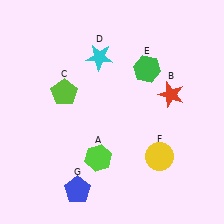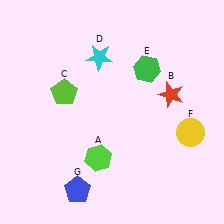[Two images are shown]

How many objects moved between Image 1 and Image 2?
1 object moved between the two images.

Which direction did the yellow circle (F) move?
The yellow circle (F) moved right.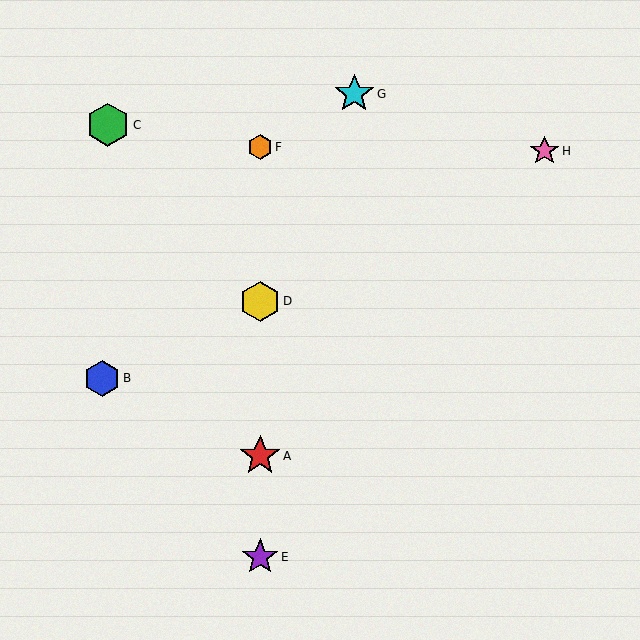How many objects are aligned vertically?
4 objects (A, D, E, F) are aligned vertically.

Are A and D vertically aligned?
Yes, both are at x≈260.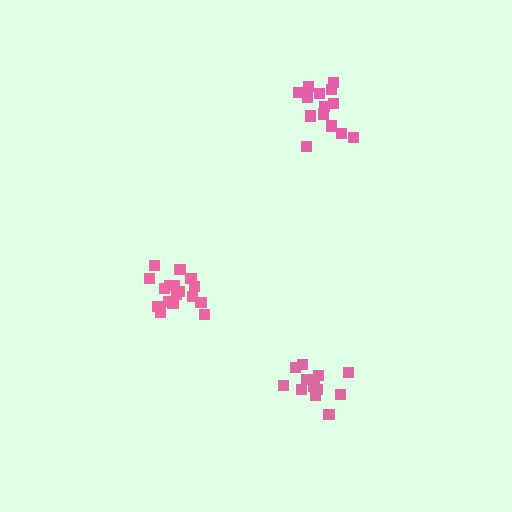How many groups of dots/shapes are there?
There are 3 groups.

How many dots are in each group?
Group 1: 17 dots, Group 2: 14 dots, Group 3: 12 dots (43 total).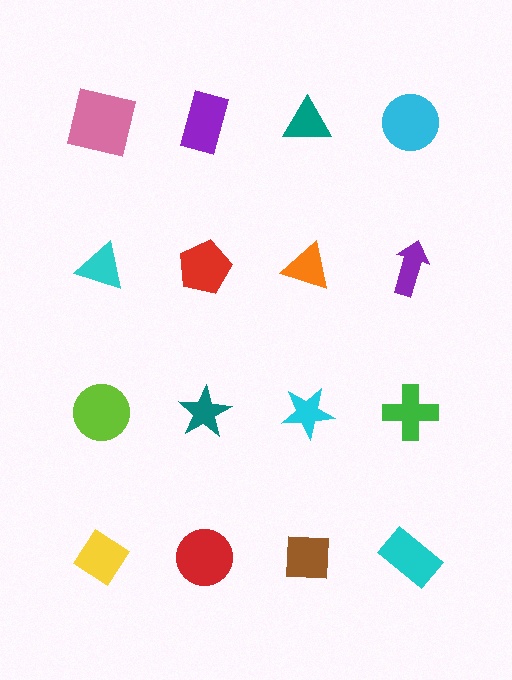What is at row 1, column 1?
A pink square.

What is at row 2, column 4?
A purple arrow.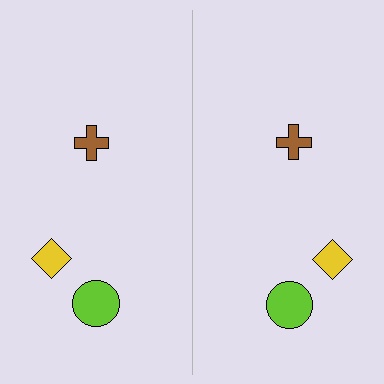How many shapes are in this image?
There are 6 shapes in this image.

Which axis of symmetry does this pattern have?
The pattern has a vertical axis of symmetry running through the center of the image.